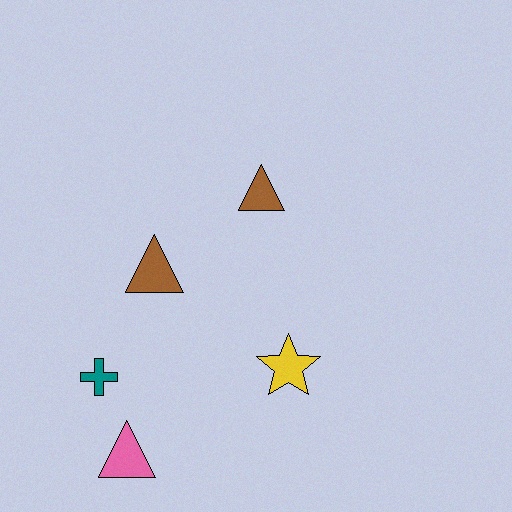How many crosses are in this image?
There is 1 cross.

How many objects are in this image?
There are 5 objects.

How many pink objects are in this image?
There is 1 pink object.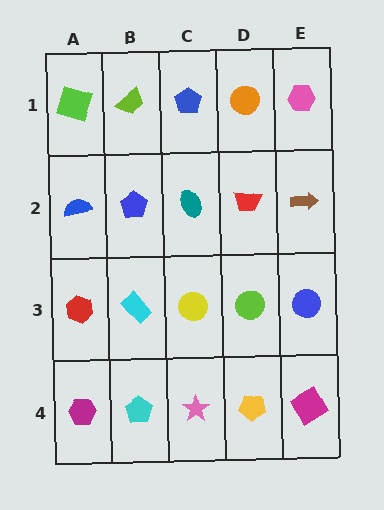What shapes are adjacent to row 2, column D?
An orange circle (row 1, column D), a lime circle (row 3, column D), a teal ellipse (row 2, column C), a brown arrow (row 2, column E).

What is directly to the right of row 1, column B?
A blue pentagon.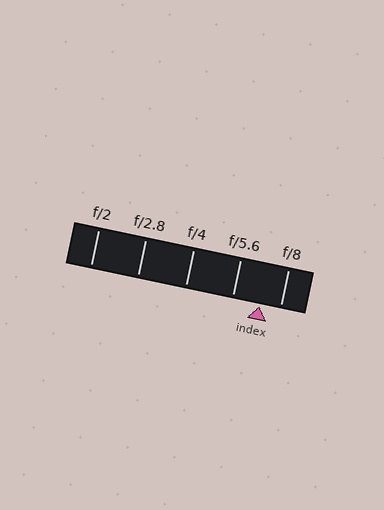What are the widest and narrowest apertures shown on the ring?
The widest aperture shown is f/2 and the narrowest is f/8.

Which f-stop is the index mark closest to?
The index mark is closest to f/8.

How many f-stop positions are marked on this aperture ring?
There are 5 f-stop positions marked.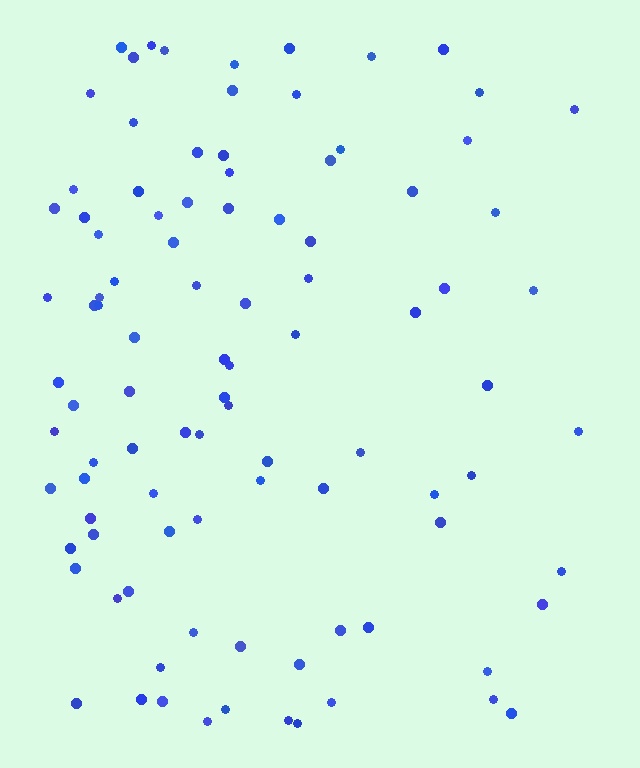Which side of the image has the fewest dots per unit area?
The right.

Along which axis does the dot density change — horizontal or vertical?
Horizontal.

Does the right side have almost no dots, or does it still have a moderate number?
Still a moderate number, just noticeably fewer than the left.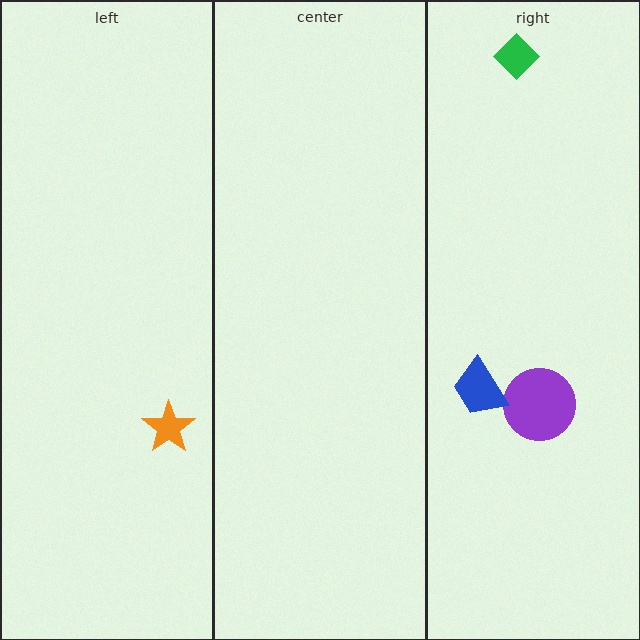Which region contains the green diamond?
The right region.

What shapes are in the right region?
The green diamond, the purple circle, the blue trapezoid.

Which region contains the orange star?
The left region.